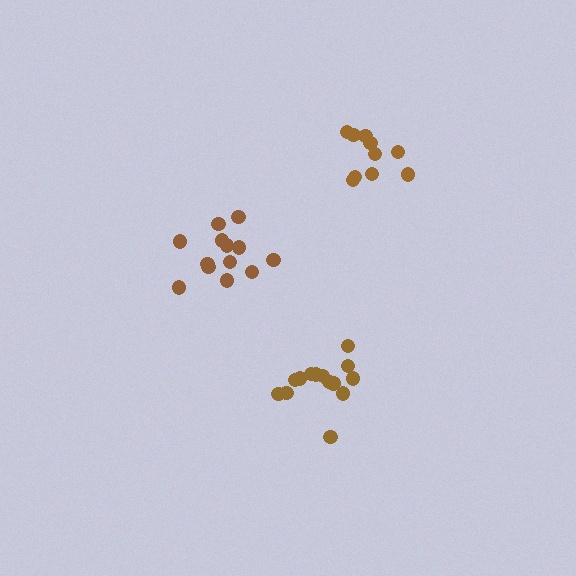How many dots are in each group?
Group 1: 13 dots, Group 2: 14 dots, Group 3: 10 dots (37 total).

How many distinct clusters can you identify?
There are 3 distinct clusters.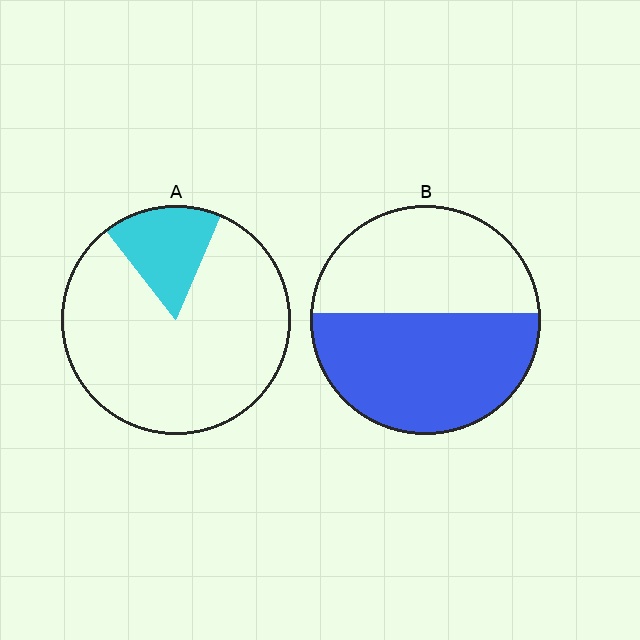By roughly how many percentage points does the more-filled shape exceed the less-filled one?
By roughly 35 percentage points (B over A).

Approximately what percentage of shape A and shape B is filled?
A is approximately 15% and B is approximately 55%.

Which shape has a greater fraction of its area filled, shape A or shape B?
Shape B.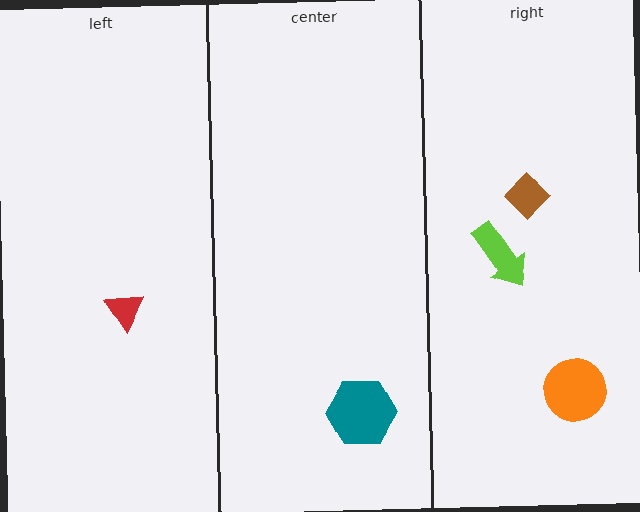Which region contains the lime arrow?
The right region.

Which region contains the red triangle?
The left region.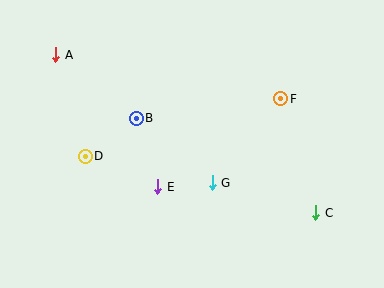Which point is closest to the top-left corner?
Point A is closest to the top-left corner.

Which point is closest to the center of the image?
Point G at (212, 183) is closest to the center.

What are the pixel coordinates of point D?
Point D is at (85, 156).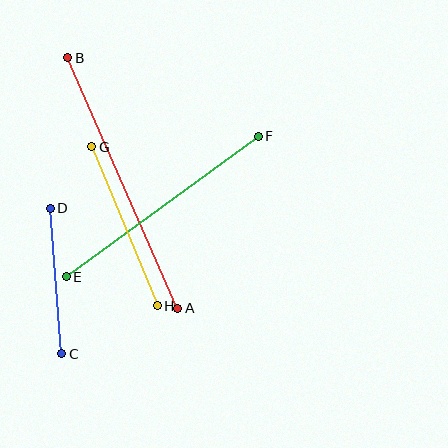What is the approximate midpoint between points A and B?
The midpoint is at approximately (123, 183) pixels.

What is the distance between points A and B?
The distance is approximately 273 pixels.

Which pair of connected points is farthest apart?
Points A and B are farthest apart.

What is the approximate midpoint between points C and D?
The midpoint is at approximately (56, 281) pixels.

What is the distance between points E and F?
The distance is approximately 238 pixels.